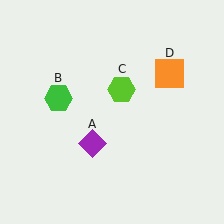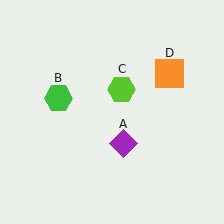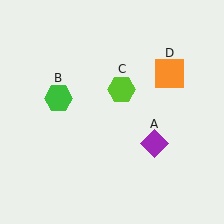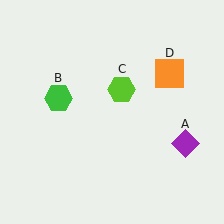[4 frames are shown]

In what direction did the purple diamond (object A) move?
The purple diamond (object A) moved right.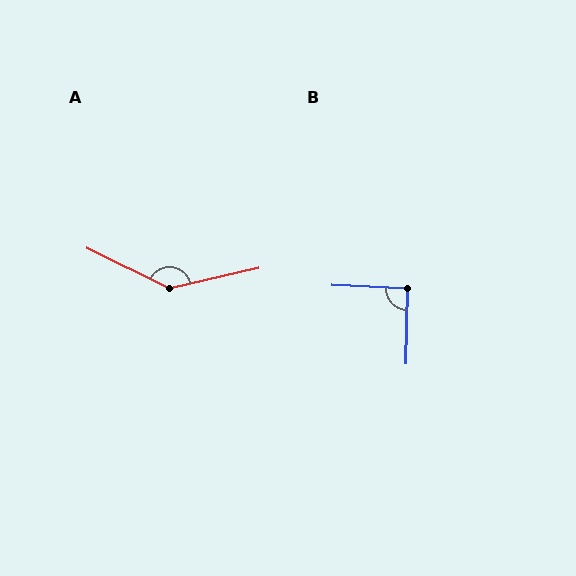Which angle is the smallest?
B, at approximately 92 degrees.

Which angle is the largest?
A, at approximately 141 degrees.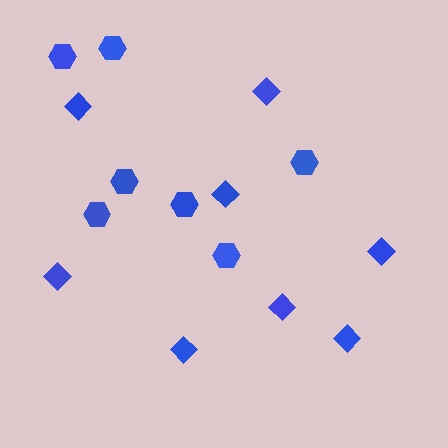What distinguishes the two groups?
There are 2 groups: one group of diamonds (8) and one group of hexagons (7).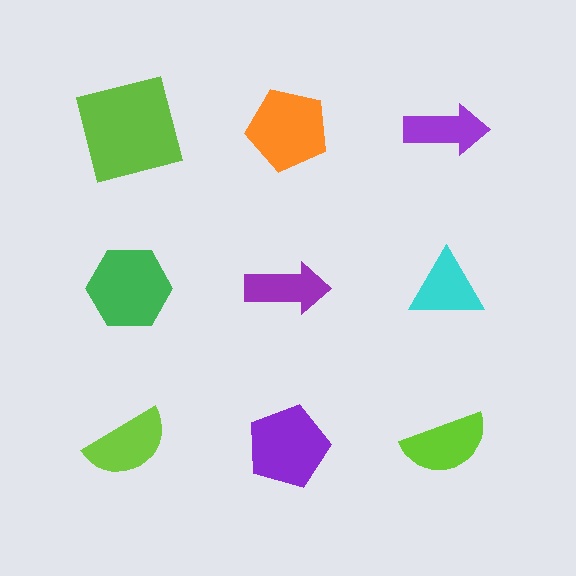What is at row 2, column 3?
A cyan triangle.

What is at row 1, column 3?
A purple arrow.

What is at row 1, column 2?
An orange pentagon.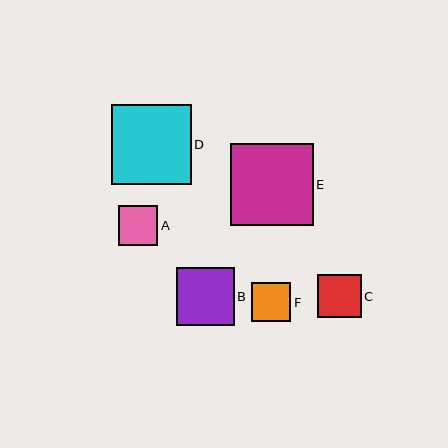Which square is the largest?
Square E is the largest with a size of approximately 82 pixels.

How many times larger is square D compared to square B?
Square D is approximately 1.4 times the size of square B.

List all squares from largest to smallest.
From largest to smallest: E, D, B, C, A, F.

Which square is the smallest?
Square F is the smallest with a size of approximately 39 pixels.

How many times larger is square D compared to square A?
Square D is approximately 2.0 times the size of square A.